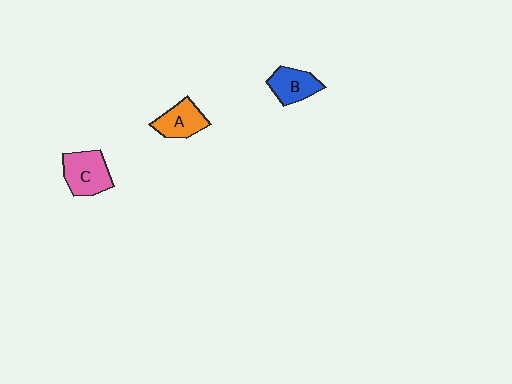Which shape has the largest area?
Shape C (pink).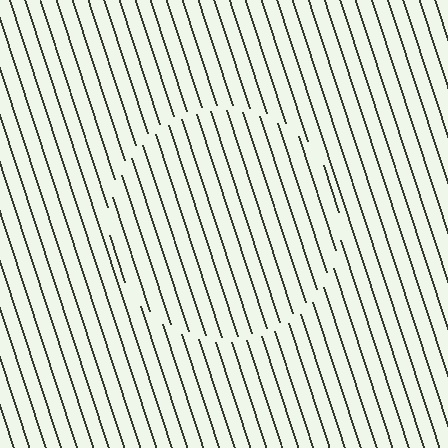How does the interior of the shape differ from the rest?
The interior of the shape contains the same grating, shifted by half a period — the contour is defined by the phase discontinuity where line-ends from the inner and outer gratings abut.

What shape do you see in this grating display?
An illusory circle. The interior of the shape contains the same grating, shifted by half a period — the contour is defined by the phase discontinuity where line-ends from the inner and outer gratings abut.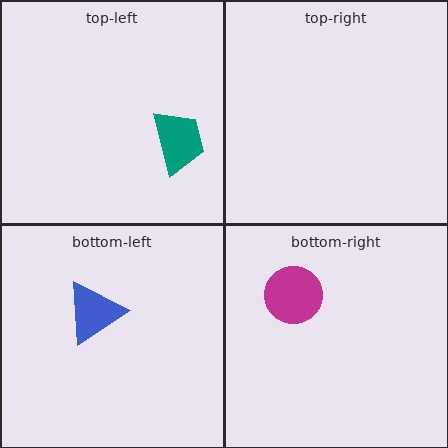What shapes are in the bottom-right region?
The magenta circle.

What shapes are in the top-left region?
The teal trapezoid.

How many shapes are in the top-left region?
1.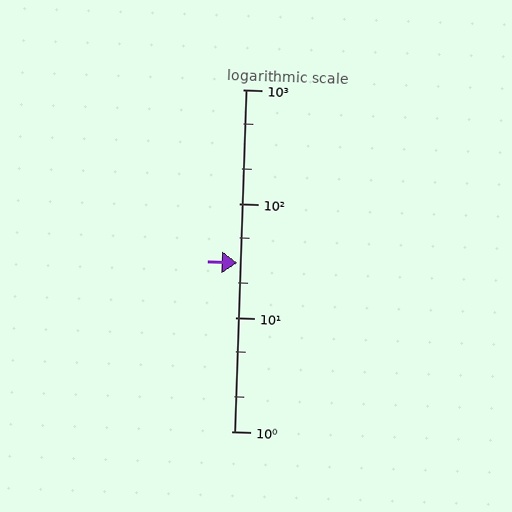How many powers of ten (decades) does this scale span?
The scale spans 3 decades, from 1 to 1000.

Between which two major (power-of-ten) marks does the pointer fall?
The pointer is between 10 and 100.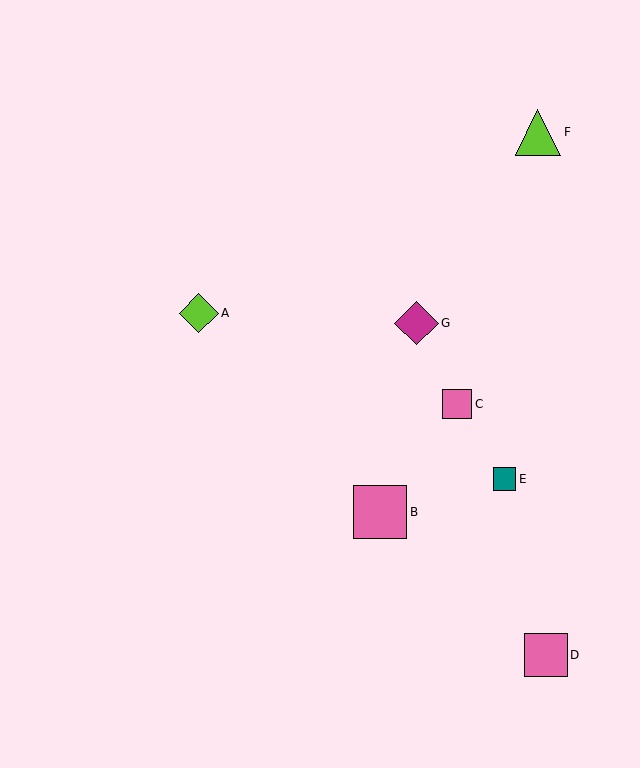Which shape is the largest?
The pink square (labeled B) is the largest.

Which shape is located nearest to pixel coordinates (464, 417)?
The pink square (labeled C) at (457, 404) is nearest to that location.